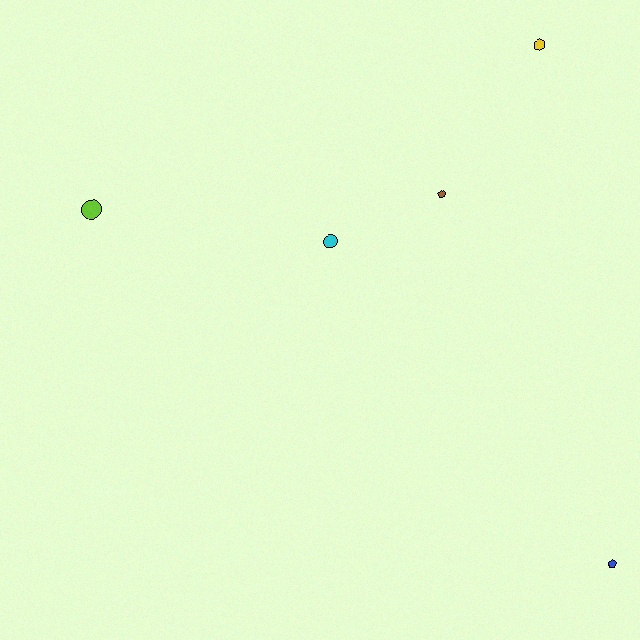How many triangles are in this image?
There are no triangles.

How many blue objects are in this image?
There is 1 blue object.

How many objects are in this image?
There are 5 objects.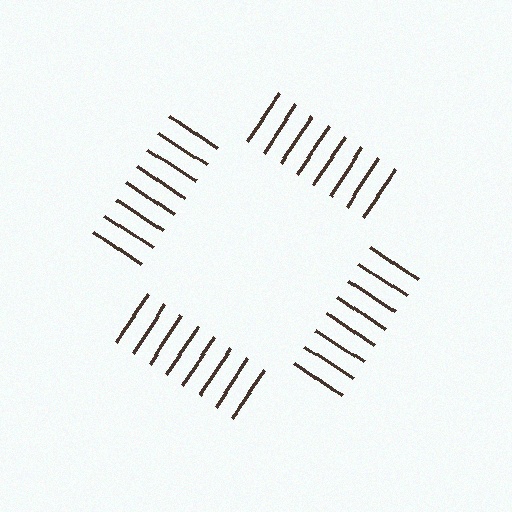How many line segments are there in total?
32 — 8 along each of the 4 edges.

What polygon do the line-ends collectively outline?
An illusory square — the line segments terminate on its edges but no continuous stroke is drawn.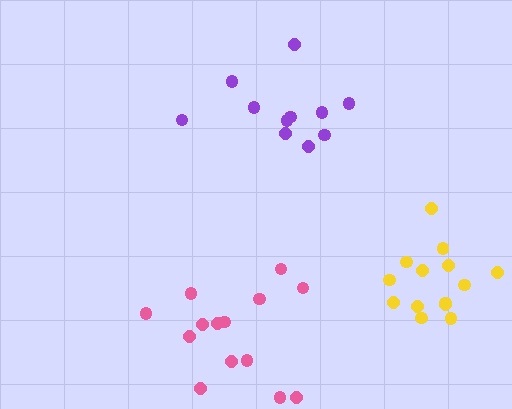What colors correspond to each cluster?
The clusters are colored: pink, purple, yellow.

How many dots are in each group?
Group 1: 14 dots, Group 2: 11 dots, Group 3: 14 dots (39 total).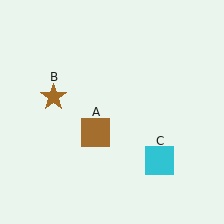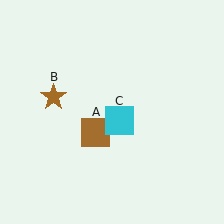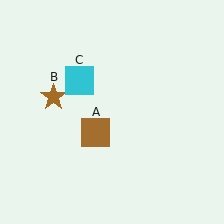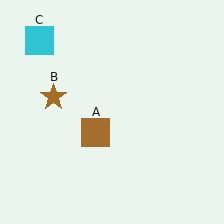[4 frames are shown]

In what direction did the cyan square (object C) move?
The cyan square (object C) moved up and to the left.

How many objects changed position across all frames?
1 object changed position: cyan square (object C).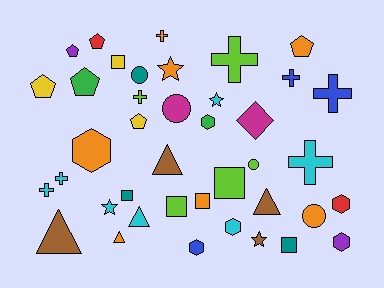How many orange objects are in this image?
There are 7 orange objects.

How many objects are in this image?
There are 40 objects.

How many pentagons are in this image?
There are 6 pentagons.